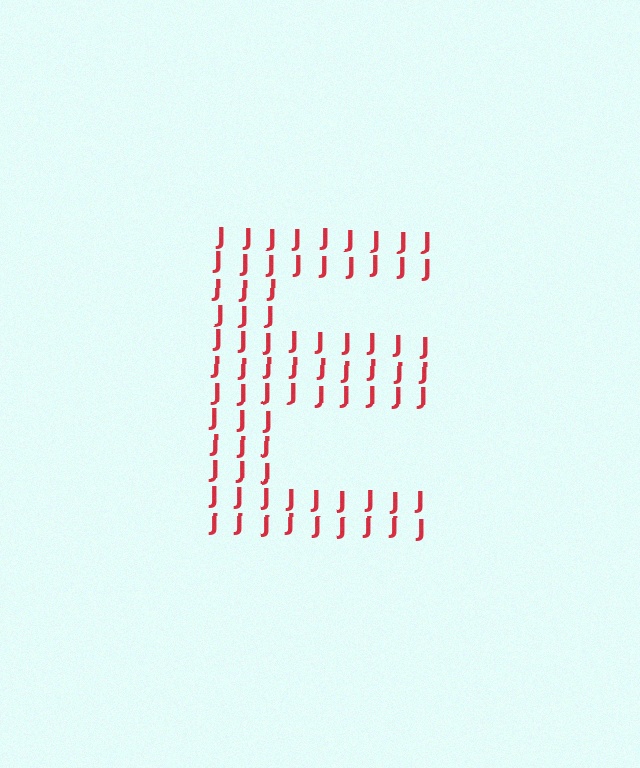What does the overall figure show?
The overall figure shows the letter E.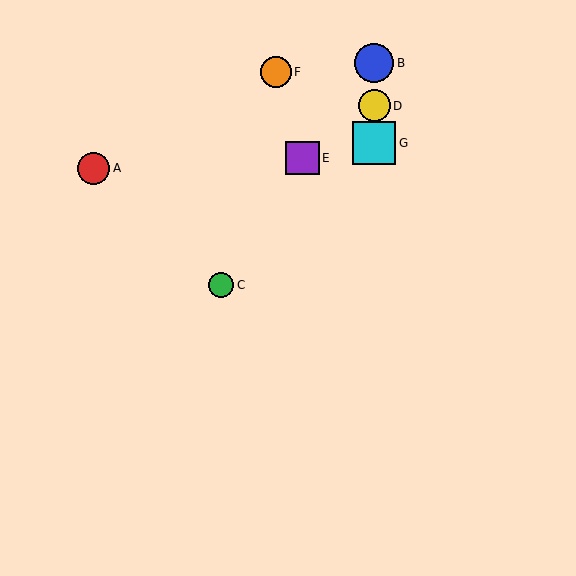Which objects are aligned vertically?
Objects B, D, G are aligned vertically.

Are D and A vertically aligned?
No, D is at x≈374 and A is at x≈94.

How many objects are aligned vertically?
3 objects (B, D, G) are aligned vertically.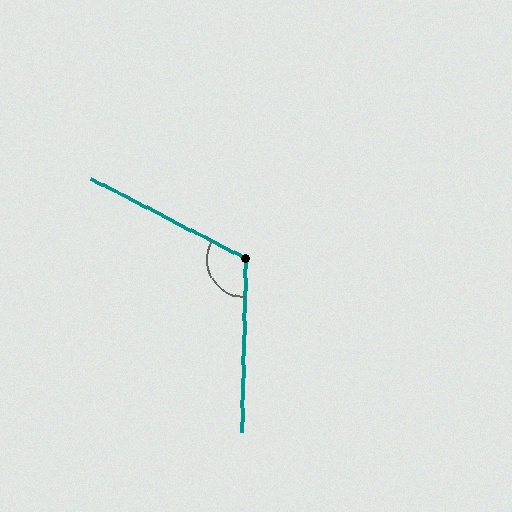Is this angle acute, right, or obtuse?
It is obtuse.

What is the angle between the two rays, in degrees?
Approximately 116 degrees.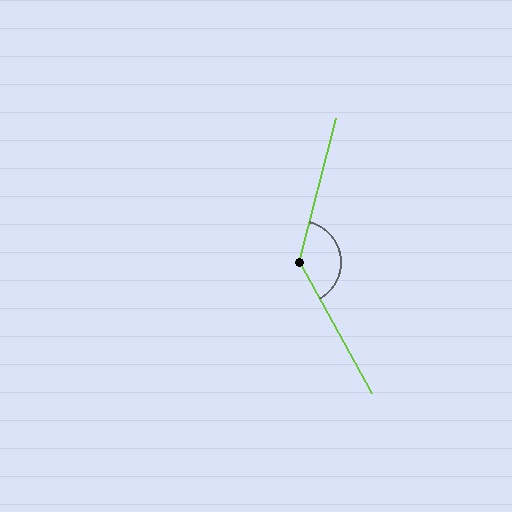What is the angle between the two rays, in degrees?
Approximately 136 degrees.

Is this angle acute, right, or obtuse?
It is obtuse.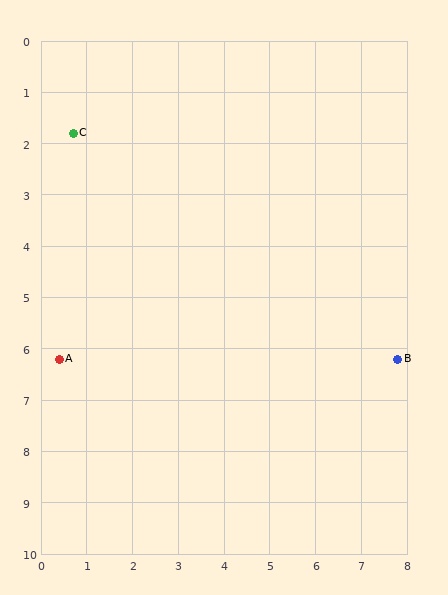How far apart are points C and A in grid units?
Points C and A are about 4.4 grid units apart.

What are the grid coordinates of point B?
Point B is at approximately (7.8, 6.2).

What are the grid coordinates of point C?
Point C is at approximately (0.7, 1.8).